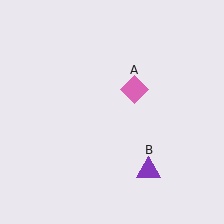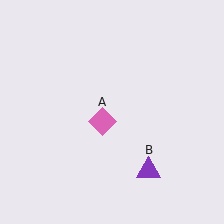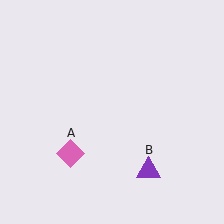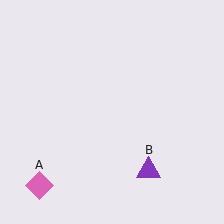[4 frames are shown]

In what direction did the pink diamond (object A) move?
The pink diamond (object A) moved down and to the left.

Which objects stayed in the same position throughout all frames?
Purple triangle (object B) remained stationary.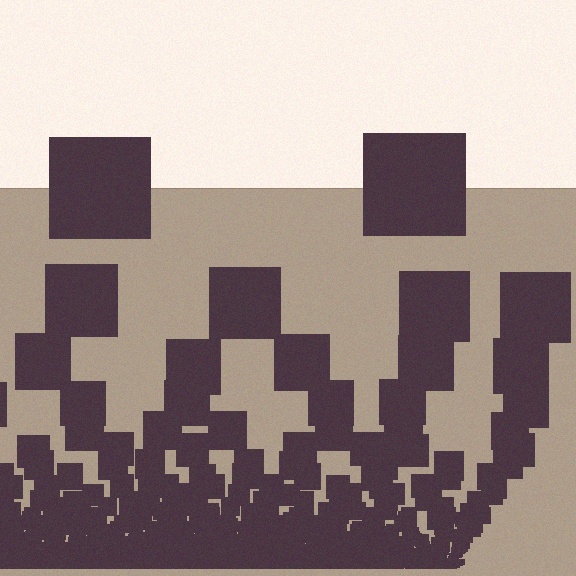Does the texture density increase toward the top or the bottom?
Density increases toward the bottom.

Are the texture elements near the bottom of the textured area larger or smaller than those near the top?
Smaller. The gradient is inverted — elements near the bottom are smaller and denser.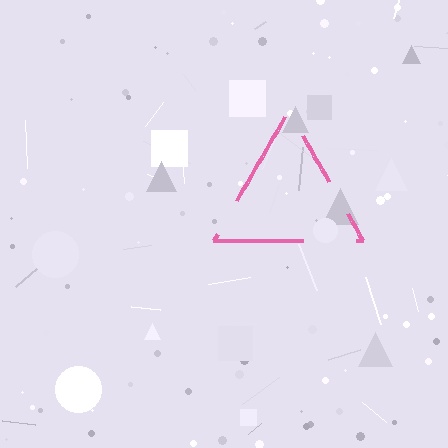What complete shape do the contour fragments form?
The contour fragments form a triangle.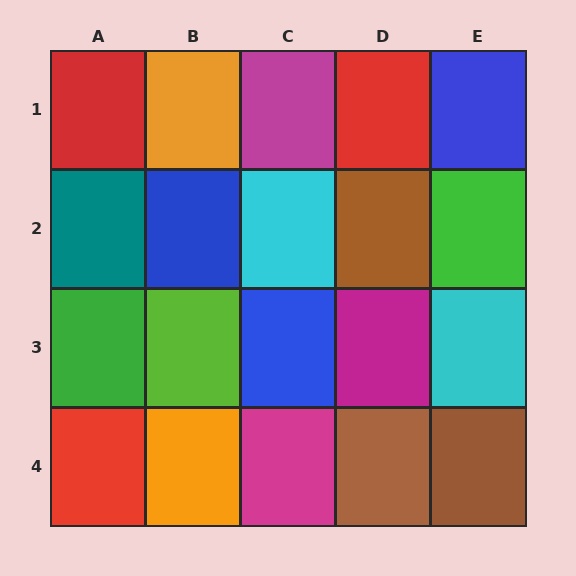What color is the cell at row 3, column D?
Magenta.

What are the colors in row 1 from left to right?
Red, orange, magenta, red, blue.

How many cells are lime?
1 cell is lime.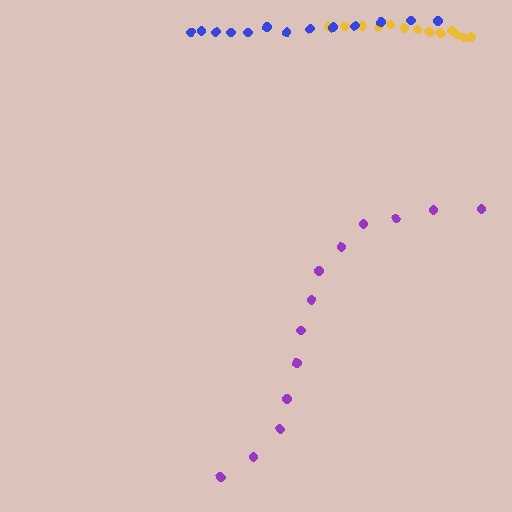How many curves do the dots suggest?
There are 3 distinct paths.